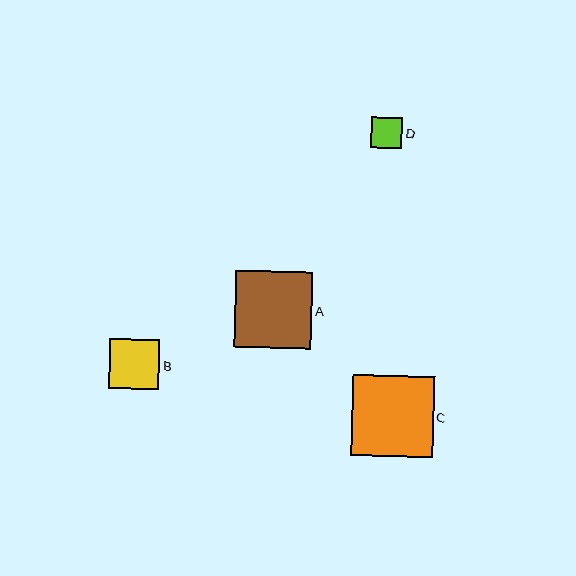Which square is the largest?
Square C is the largest with a size of approximately 81 pixels.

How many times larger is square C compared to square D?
Square C is approximately 2.6 times the size of square D.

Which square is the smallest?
Square D is the smallest with a size of approximately 31 pixels.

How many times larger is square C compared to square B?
Square C is approximately 1.6 times the size of square B.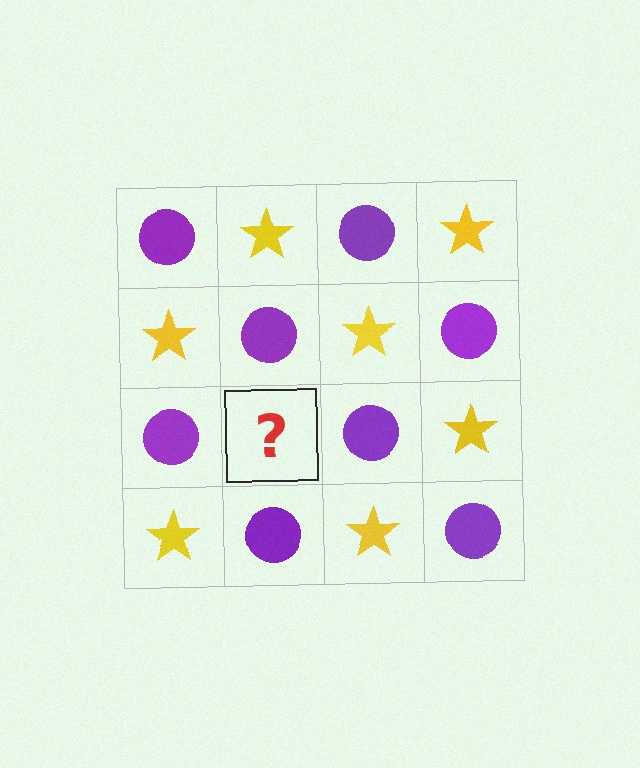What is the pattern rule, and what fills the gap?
The rule is that it alternates purple circle and yellow star in a checkerboard pattern. The gap should be filled with a yellow star.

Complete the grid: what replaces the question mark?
The question mark should be replaced with a yellow star.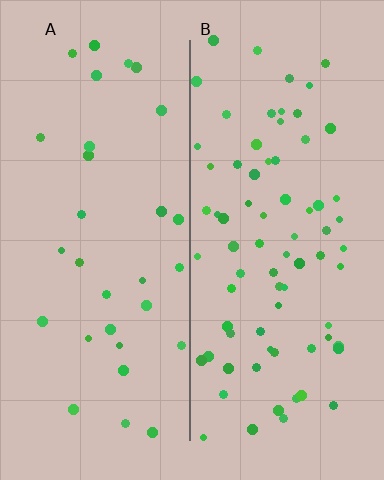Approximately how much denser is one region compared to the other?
Approximately 2.4× — region B over region A.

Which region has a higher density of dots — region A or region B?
B (the right).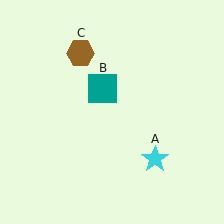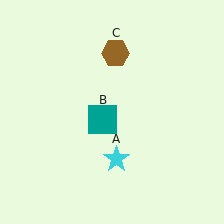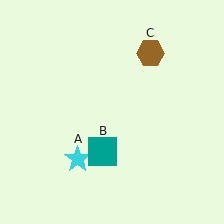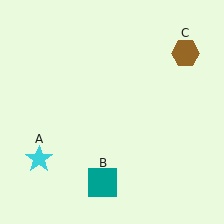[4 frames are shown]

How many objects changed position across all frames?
3 objects changed position: cyan star (object A), teal square (object B), brown hexagon (object C).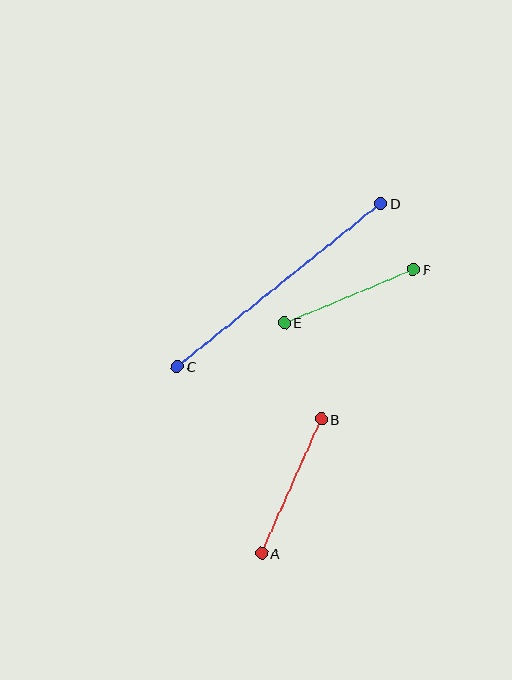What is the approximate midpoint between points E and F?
The midpoint is at approximately (349, 296) pixels.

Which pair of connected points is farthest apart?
Points C and D are farthest apart.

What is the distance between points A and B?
The distance is approximately 147 pixels.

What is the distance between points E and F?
The distance is approximately 140 pixels.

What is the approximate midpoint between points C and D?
The midpoint is at approximately (279, 285) pixels.